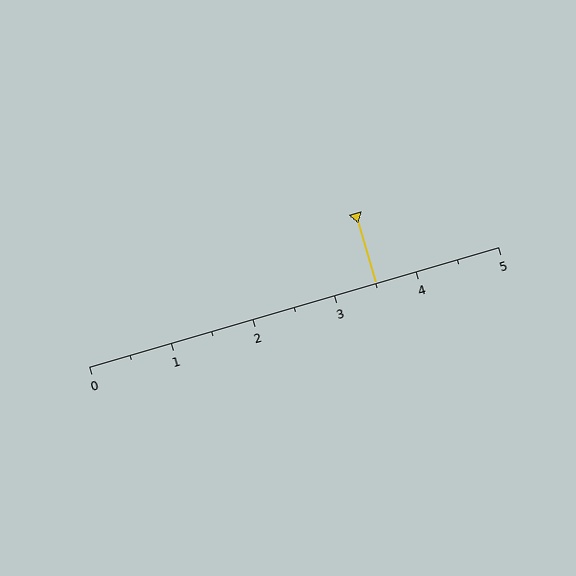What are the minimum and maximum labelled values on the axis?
The axis runs from 0 to 5.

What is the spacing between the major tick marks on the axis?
The major ticks are spaced 1 apart.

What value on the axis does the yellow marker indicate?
The marker indicates approximately 3.5.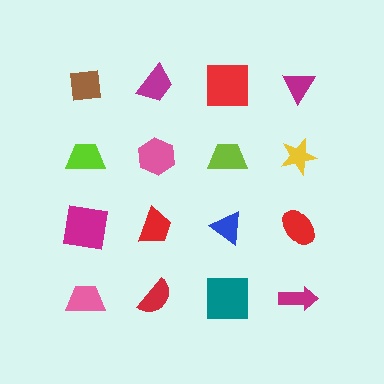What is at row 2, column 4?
A yellow star.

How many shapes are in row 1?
4 shapes.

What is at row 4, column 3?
A teal square.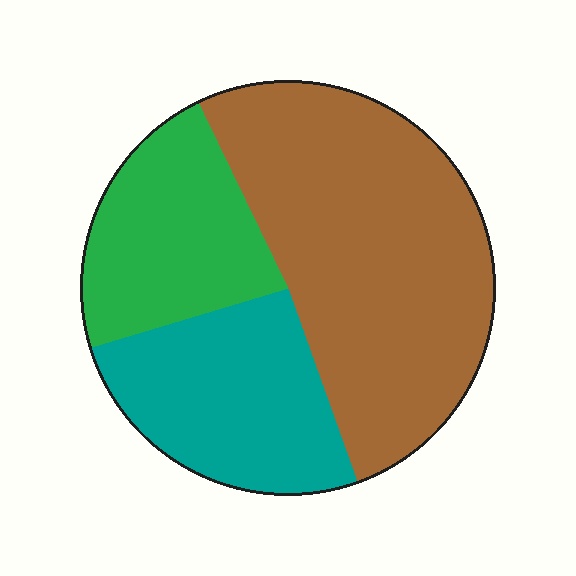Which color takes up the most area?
Brown, at roughly 50%.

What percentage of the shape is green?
Green covers 23% of the shape.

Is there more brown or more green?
Brown.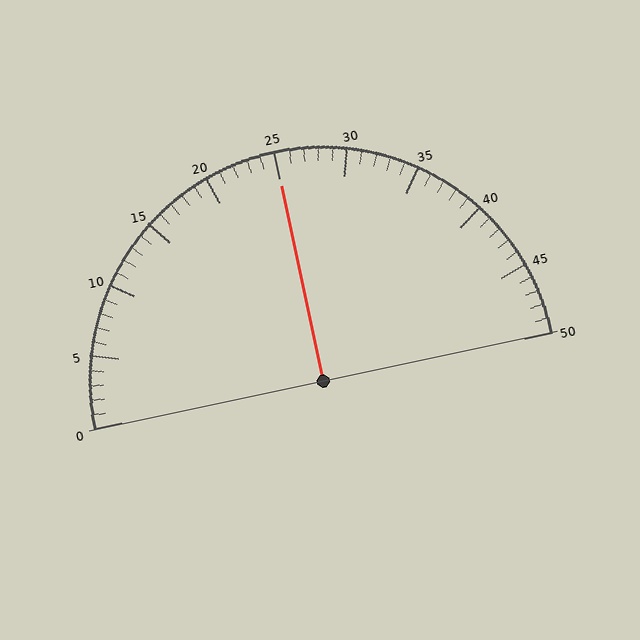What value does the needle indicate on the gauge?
The needle indicates approximately 25.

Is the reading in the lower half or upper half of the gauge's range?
The reading is in the upper half of the range (0 to 50).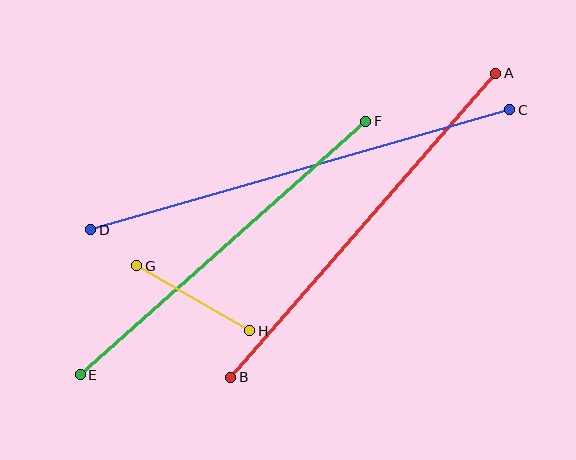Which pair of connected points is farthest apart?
Points C and D are farthest apart.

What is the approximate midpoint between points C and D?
The midpoint is at approximately (300, 170) pixels.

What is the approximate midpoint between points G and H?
The midpoint is at approximately (193, 298) pixels.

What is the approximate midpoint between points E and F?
The midpoint is at approximately (223, 248) pixels.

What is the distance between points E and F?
The distance is approximately 382 pixels.